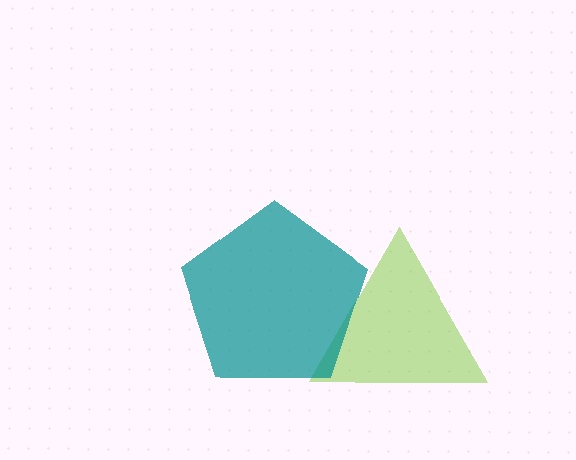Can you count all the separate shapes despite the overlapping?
Yes, there are 2 separate shapes.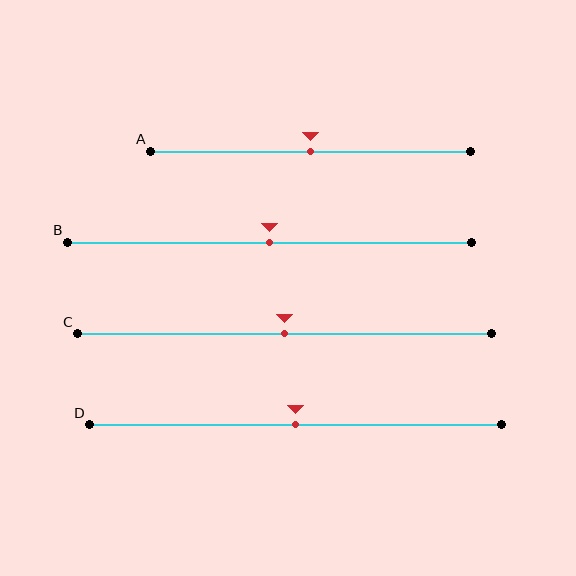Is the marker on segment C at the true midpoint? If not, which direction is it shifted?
Yes, the marker on segment C is at the true midpoint.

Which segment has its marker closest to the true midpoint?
Segment A has its marker closest to the true midpoint.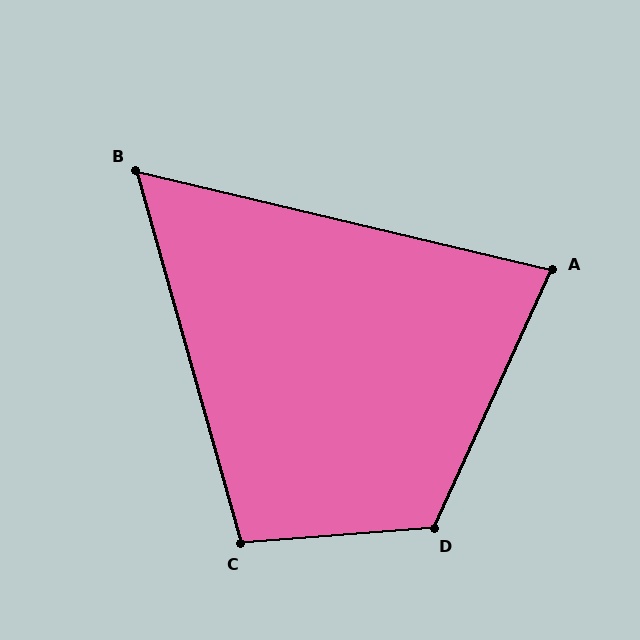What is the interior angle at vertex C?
Approximately 101 degrees (obtuse).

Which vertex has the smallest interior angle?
B, at approximately 61 degrees.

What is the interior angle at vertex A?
Approximately 79 degrees (acute).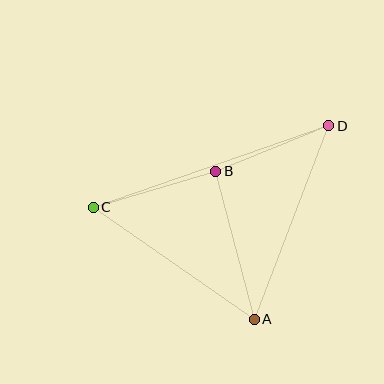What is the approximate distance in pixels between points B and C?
The distance between B and C is approximately 128 pixels.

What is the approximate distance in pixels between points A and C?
The distance between A and C is approximately 196 pixels.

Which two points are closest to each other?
Points B and D are closest to each other.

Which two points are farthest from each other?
Points C and D are farthest from each other.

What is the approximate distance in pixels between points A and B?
The distance between A and B is approximately 153 pixels.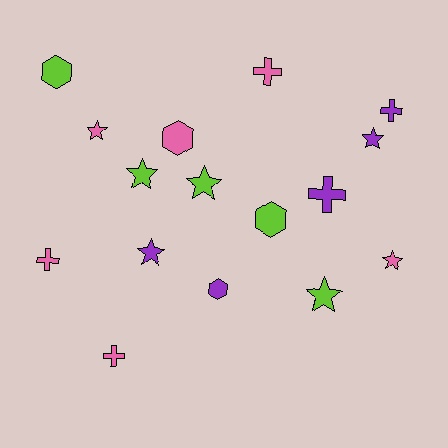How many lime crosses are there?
There are no lime crosses.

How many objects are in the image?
There are 16 objects.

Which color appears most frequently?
Pink, with 6 objects.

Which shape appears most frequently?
Star, with 7 objects.